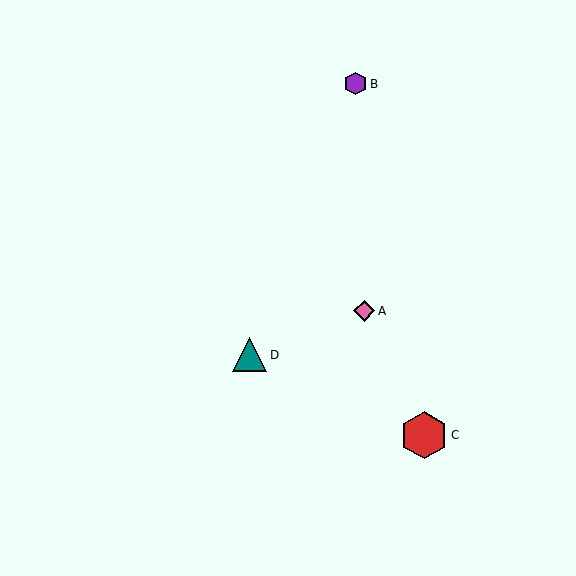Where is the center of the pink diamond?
The center of the pink diamond is at (364, 311).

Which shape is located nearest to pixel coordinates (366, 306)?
The pink diamond (labeled A) at (364, 311) is nearest to that location.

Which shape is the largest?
The red hexagon (labeled C) is the largest.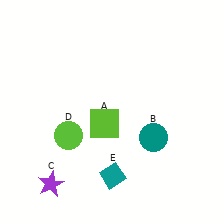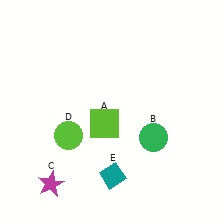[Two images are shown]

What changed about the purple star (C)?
In Image 1, C is purple. In Image 2, it changed to magenta.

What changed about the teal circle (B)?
In Image 1, B is teal. In Image 2, it changed to green.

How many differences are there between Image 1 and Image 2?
There are 2 differences between the two images.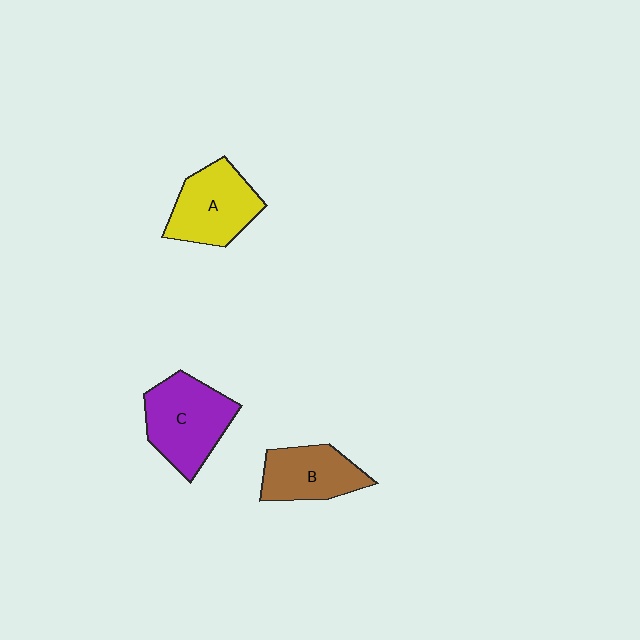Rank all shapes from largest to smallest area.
From largest to smallest: C (purple), A (yellow), B (brown).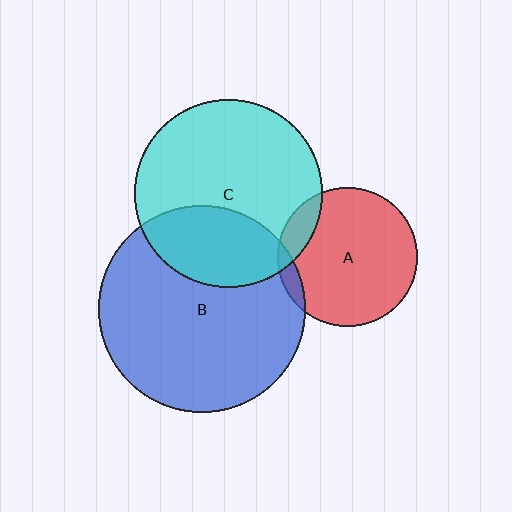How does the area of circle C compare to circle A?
Approximately 1.8 times.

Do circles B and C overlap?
Yes.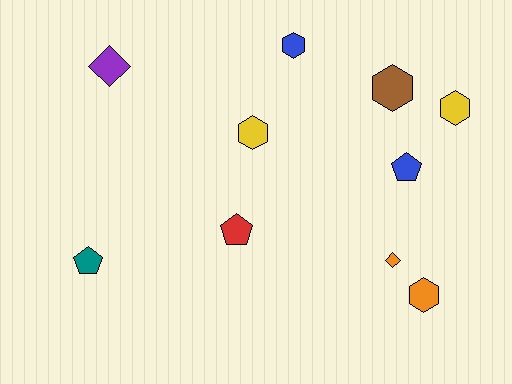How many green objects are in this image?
There are no green objects.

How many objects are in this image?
There are 10 objects.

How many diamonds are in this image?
There are 2 diamonds.